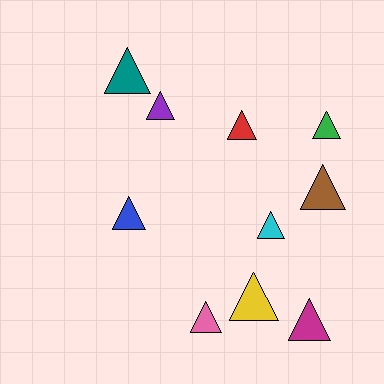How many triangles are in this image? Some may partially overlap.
There are 10 triangles.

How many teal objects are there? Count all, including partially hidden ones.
There is 1 teal object.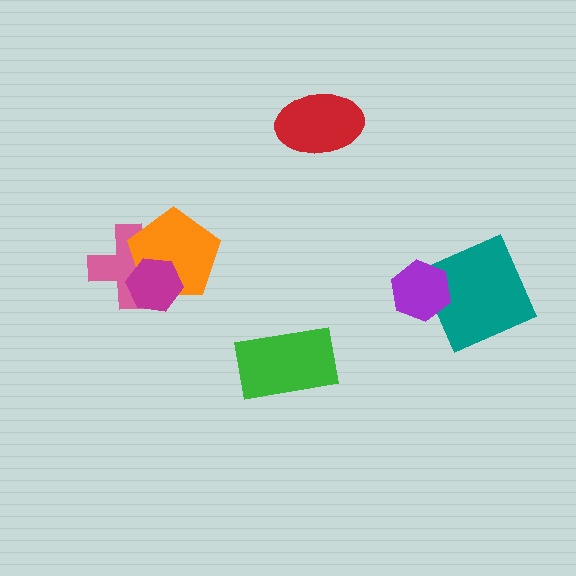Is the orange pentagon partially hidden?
Yes, it is partially covered by another shape.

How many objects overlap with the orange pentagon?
2 objects overlap with the orange pentagon.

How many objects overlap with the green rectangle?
0 objects overlap with the green rectangle.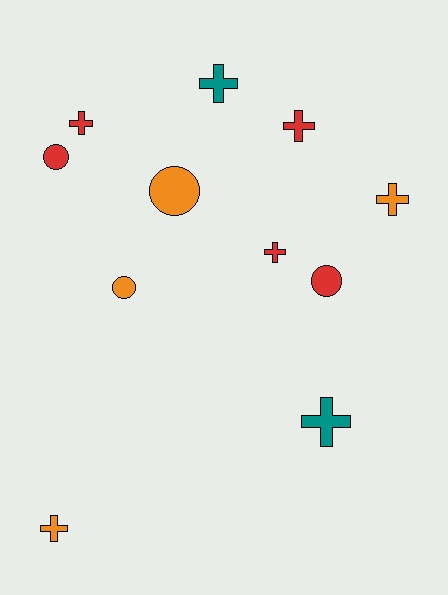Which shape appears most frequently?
Cross, with 7 objects.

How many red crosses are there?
There are 3 red crosses.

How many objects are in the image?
There are 11 objects.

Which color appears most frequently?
Red, with 5 objects.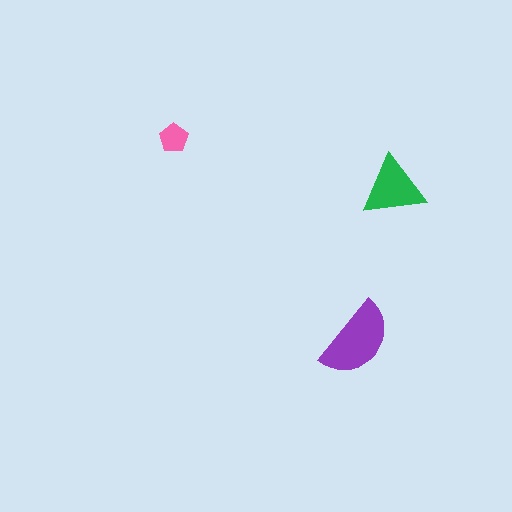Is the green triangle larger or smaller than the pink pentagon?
Larger.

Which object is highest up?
The pink pentagon is topmost.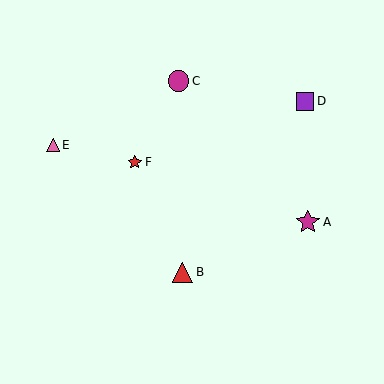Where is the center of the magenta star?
The center of the magenta star is at (308, 222).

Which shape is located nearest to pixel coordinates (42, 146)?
The pink triangle (labeled E) at (53, 145) is nearest to that location.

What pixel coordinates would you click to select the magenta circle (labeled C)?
Click at (179, 81) to select the magenta circle C.